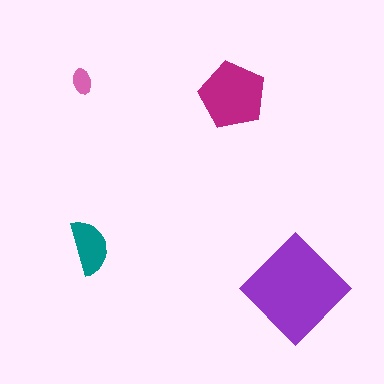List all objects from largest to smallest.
The purple diamond, the magenta pentagon, the teal semicircle, the pink ellipse.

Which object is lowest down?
The purple diamond is bottommost.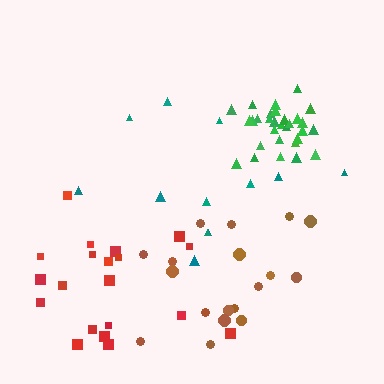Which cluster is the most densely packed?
Green.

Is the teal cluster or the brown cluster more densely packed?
Brown.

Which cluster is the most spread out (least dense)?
Teal.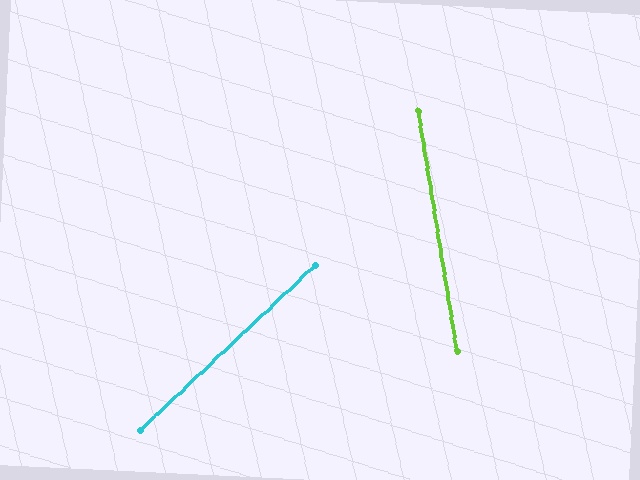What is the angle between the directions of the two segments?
Approximately 56 degrees.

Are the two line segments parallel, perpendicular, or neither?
Neither parallel nor perpendicular — they differ by about 56°.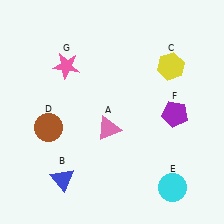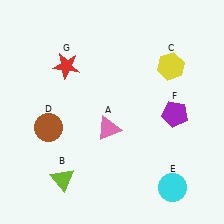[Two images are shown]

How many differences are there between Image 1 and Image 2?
There are 2 differences between the two images.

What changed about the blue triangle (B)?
In Image 1, B is blue. In Image 2, it changed to lime.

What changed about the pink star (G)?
In Image 1, G is pink. In Image 2, it changed to red.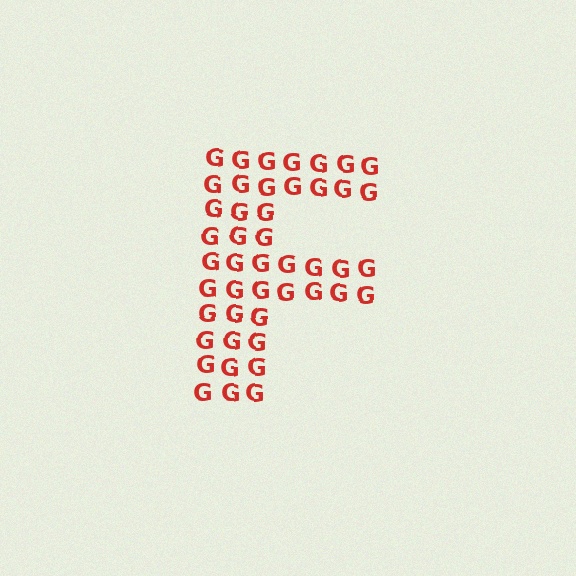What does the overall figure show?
The overall figure shows the letter F.